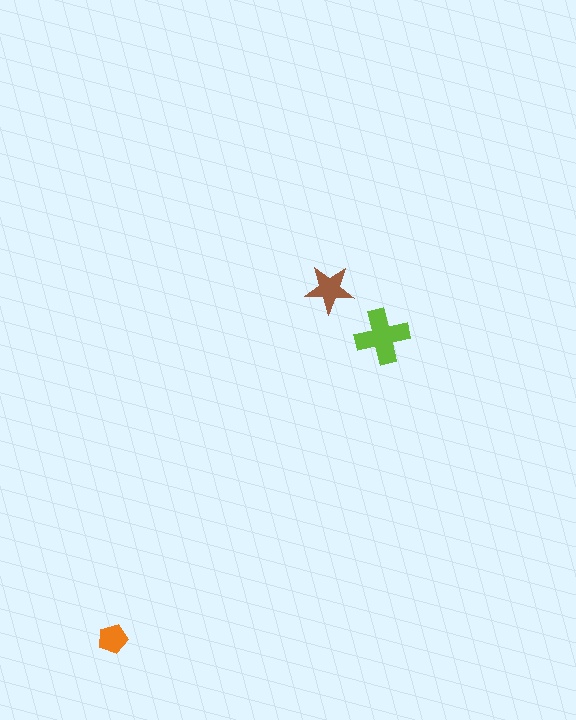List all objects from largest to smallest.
The lime cross, the brown star, the orange pentagon.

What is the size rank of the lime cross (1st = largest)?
1st.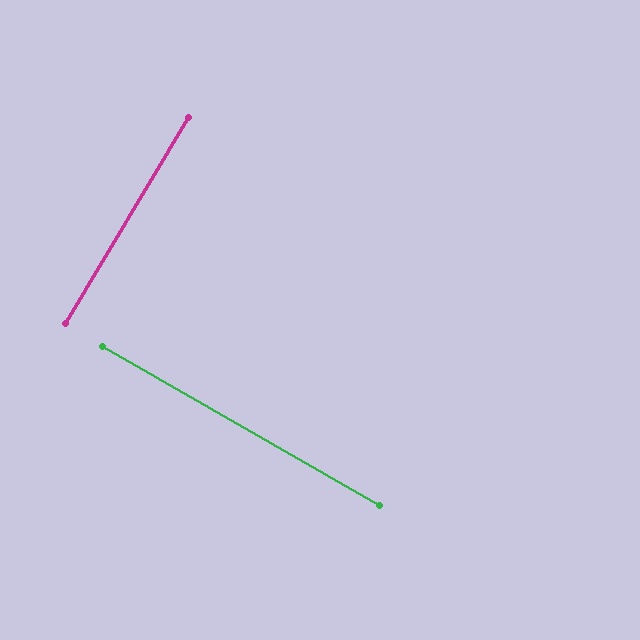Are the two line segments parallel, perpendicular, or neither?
Perpendicular — they meet at approximately 89°.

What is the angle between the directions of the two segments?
Approximately 89 degrees.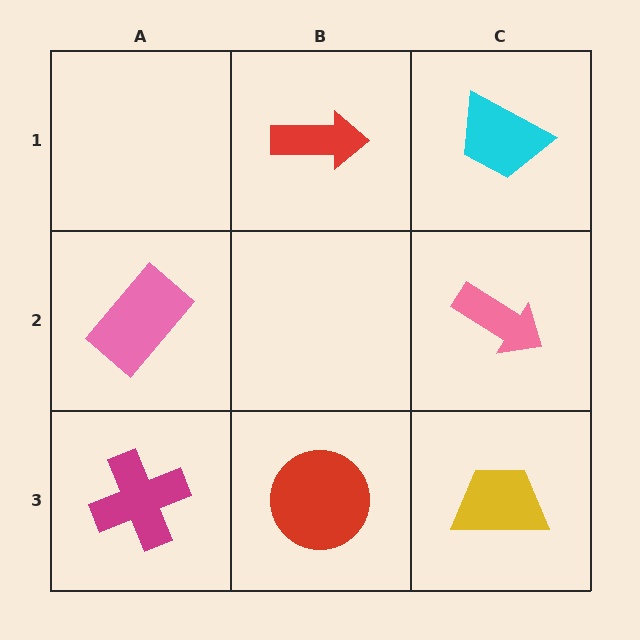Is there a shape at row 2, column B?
No, that cell is empty.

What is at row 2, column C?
A pink arrow.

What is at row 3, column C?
A yellow trapezoid.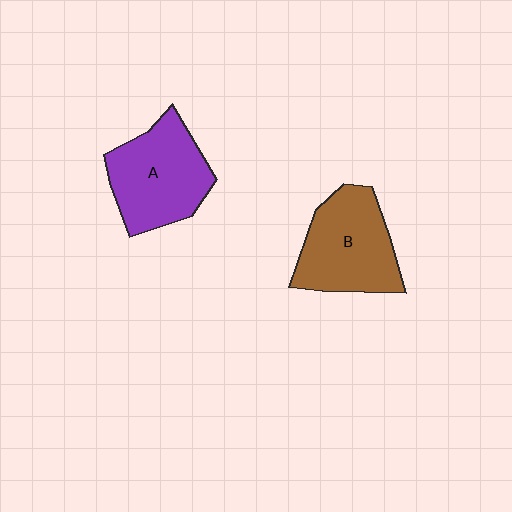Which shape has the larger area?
Shape A (purple).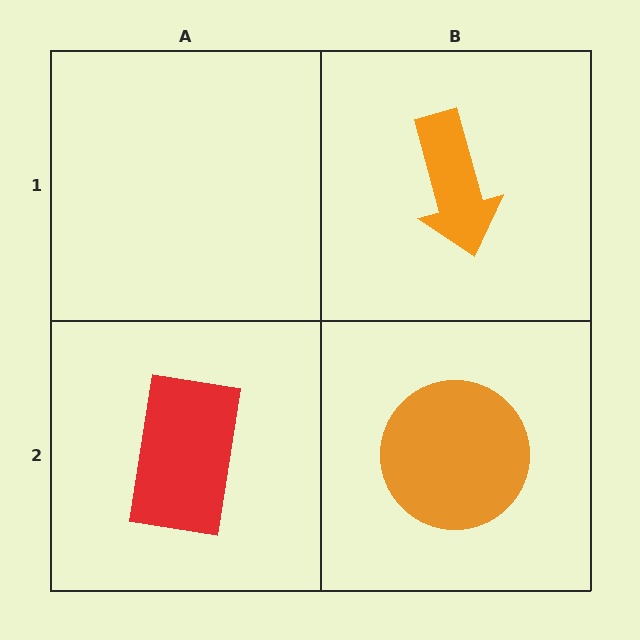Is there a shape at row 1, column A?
No, that cell is empty.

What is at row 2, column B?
An orange circle.